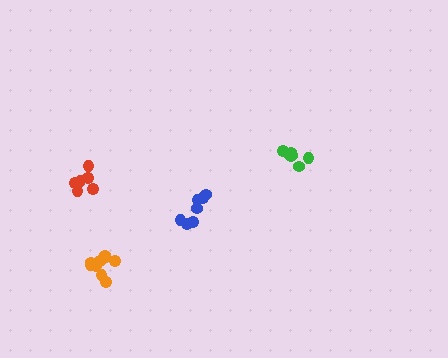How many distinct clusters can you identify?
There are 4 distinct clusters.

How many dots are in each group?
Group 1: 7 dots, Group 2: 7 dots, Group 3: 7 dots, Group 4: 9 dots (30 total).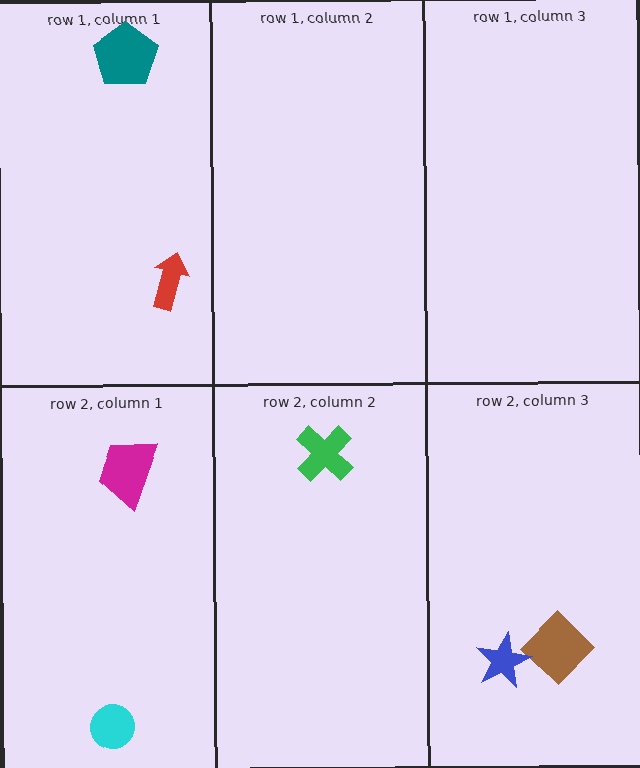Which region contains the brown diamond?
The row 2, column 3 region.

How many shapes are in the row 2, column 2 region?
1.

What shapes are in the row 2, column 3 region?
The brown diamond, the blue star.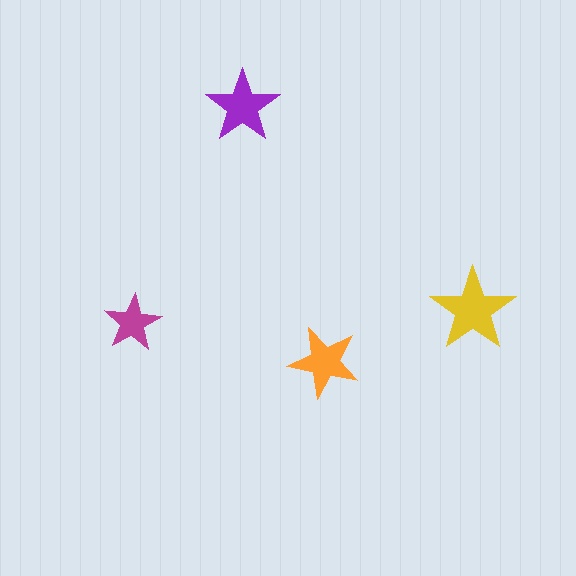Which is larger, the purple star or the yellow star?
The yellow one.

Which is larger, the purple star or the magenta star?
The purple one.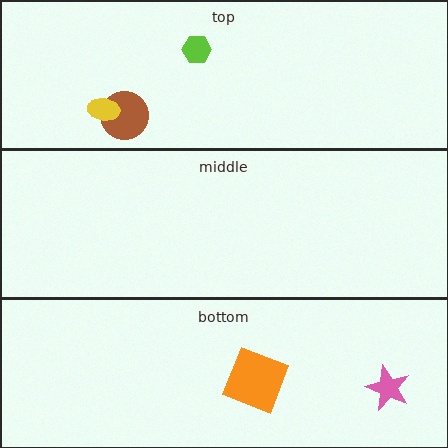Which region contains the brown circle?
The top region.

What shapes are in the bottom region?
The orange square, the pink star.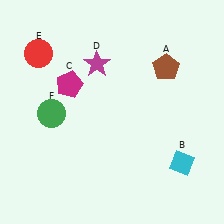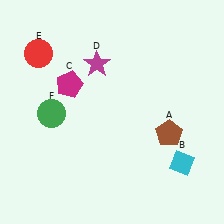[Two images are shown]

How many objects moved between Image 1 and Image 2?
1 object moved between the two images.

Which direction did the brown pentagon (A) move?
The brown pentagon (A) moved down.